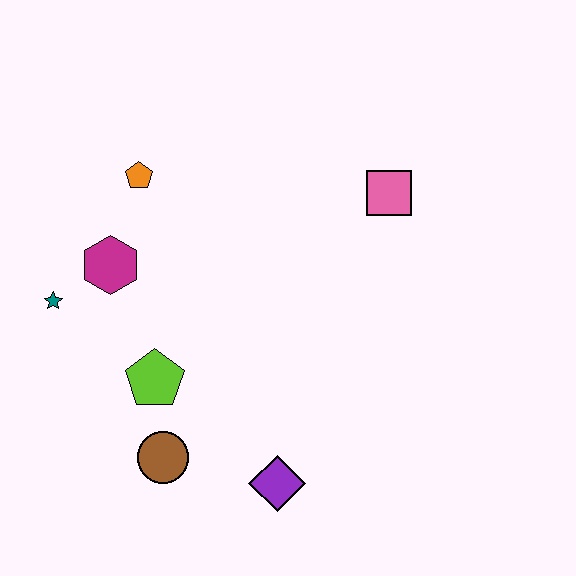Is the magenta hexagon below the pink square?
Yes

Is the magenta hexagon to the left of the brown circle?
Yes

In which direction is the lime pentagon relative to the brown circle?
The lime pentagon is above the brown circle.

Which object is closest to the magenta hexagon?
The teal star is closest to the magenta hexagon.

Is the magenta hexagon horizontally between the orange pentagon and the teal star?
Yes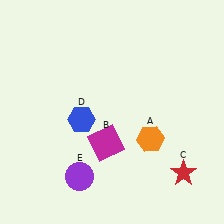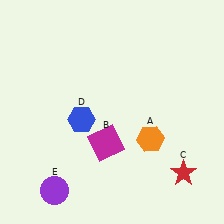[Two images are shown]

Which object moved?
The purple circle (E) moved left.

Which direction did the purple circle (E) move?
The purple circle (E) moved left.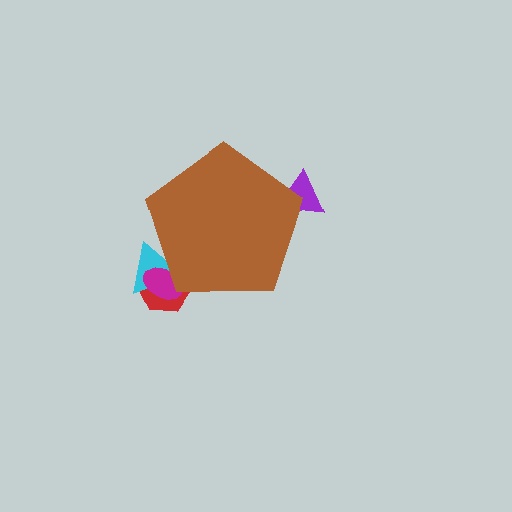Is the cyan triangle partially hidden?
Yes, the cyan triangle is partially hidden behind the brown pentagon.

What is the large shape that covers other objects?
A brown pentagon.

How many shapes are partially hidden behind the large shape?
4 shapes are partially hidden.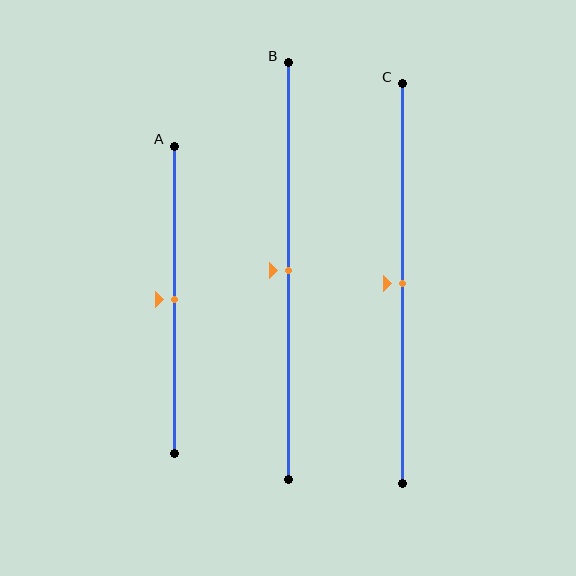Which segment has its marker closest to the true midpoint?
Segment A has its marker closest to the true midpoint.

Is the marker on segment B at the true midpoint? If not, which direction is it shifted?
Yes, the marker on segment B is at the true midpoint.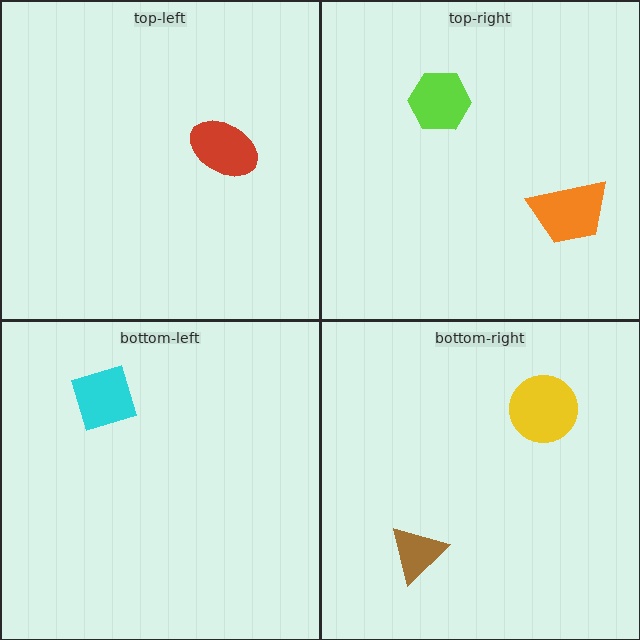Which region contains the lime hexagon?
The top-right region.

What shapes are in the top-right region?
The orange trapezoid, the lime hexagon.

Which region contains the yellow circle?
The bottom-right region.